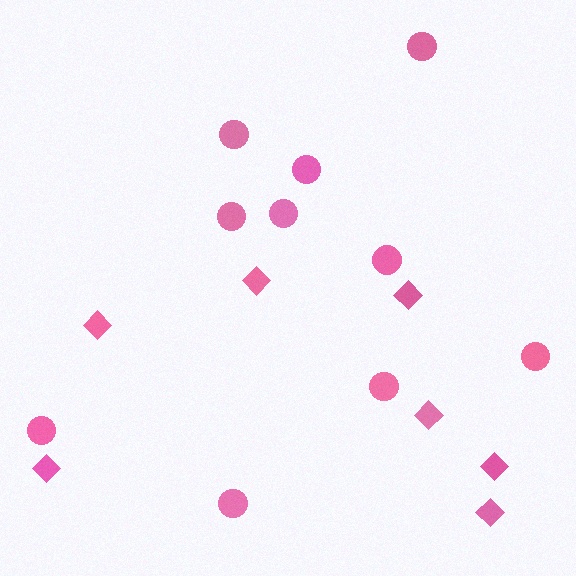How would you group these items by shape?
There are 2 groups: one group of circles (10) and one group of diamonds (7).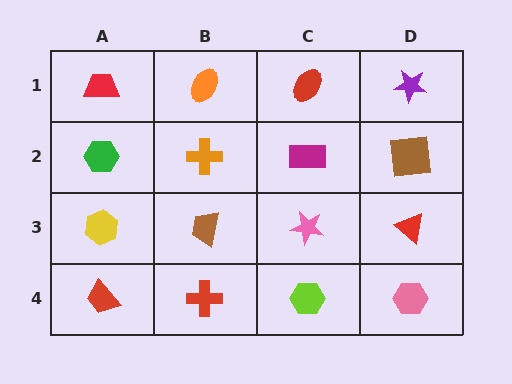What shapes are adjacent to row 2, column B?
An orange ellipse (row 1, column B), a brown trapezoid (row 3, column B), a green hexagon (row 2, column A), a magenta rectangle (row 2, column C).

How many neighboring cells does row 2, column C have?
4.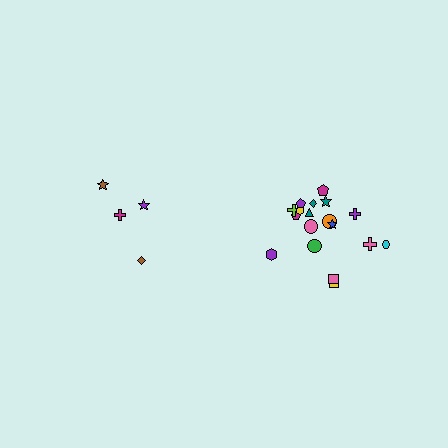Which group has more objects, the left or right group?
The right group.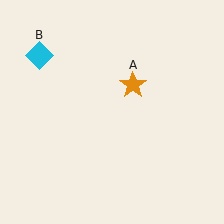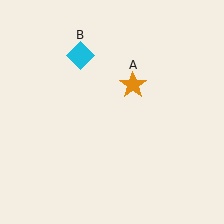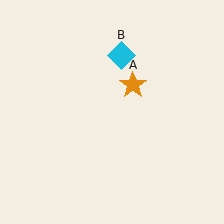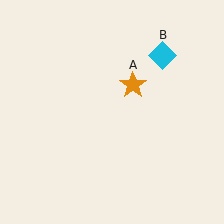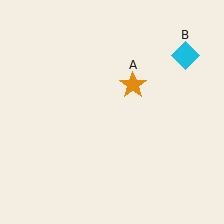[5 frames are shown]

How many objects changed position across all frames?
1 object changed position: cyan diamond (object B).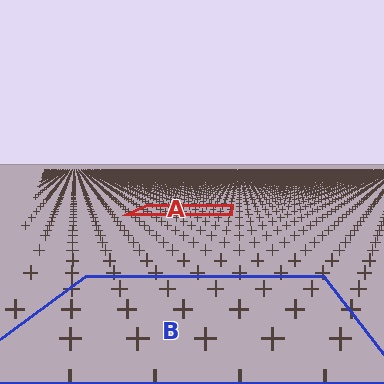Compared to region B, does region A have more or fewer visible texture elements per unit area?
Region A has more texture elements per unit area — they are packed more densely because it is farther away.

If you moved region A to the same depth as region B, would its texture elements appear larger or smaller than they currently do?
They would appear larger. At a closer depth, the same texture elements are projected at a bigger on-screen size.